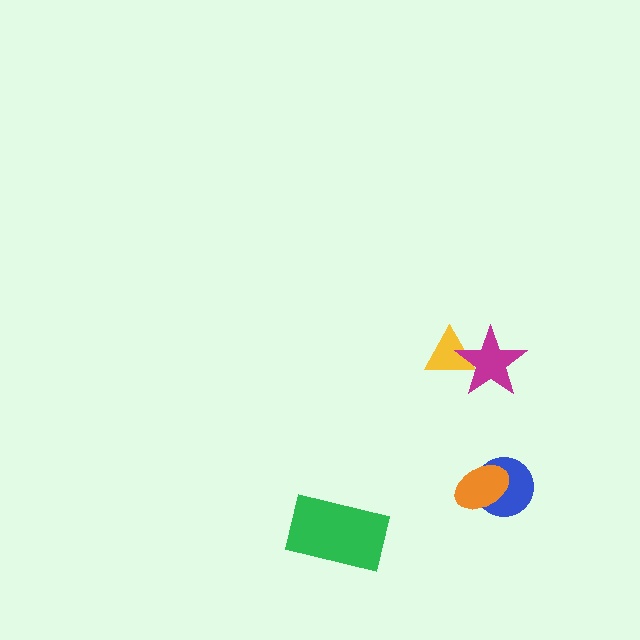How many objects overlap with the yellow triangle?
1 object overlaps with the yellow triangle.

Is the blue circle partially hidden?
Yes, it is partially covered by another shape.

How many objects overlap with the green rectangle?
0 objects overlap with the green rectangle.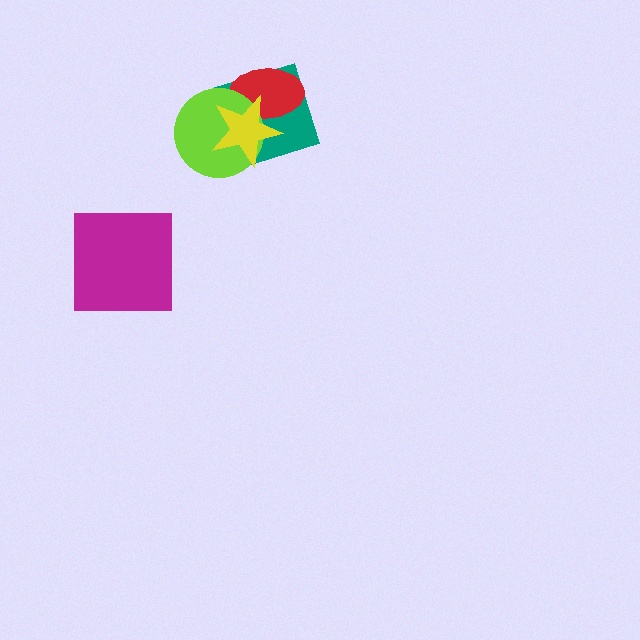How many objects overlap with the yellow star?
3 objects overlap with the yellow star.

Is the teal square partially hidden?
Yes, it is partially covered by another shape.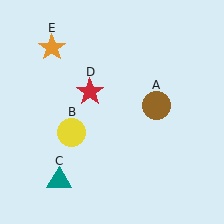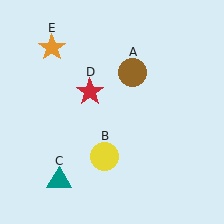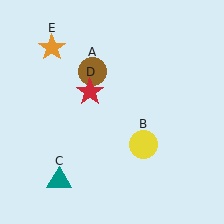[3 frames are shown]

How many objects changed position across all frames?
2 objects changed position: brown circle (object A), yellow circle (object B).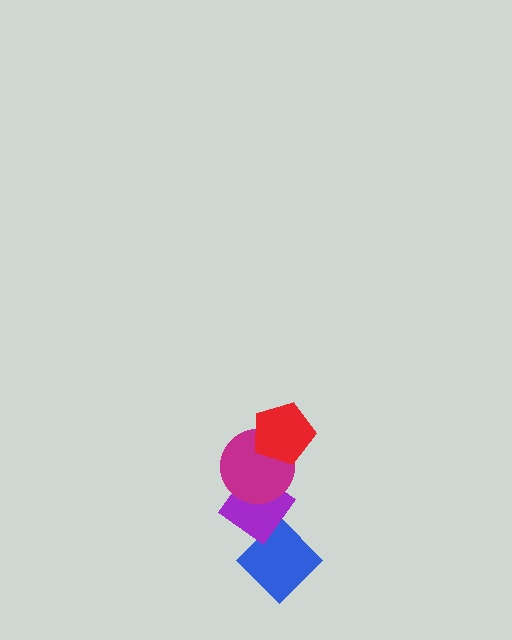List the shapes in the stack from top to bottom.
From top to bottom: the red pentagon, the magenta circle, the purple diamond, the blue diamond.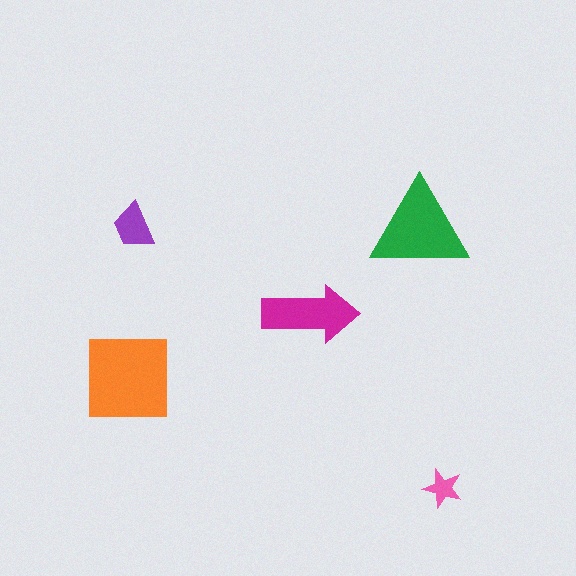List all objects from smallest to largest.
The pink star, the purple trapezoid, the magenta arrow, the green triangle, the orange square.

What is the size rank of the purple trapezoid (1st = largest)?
4th.